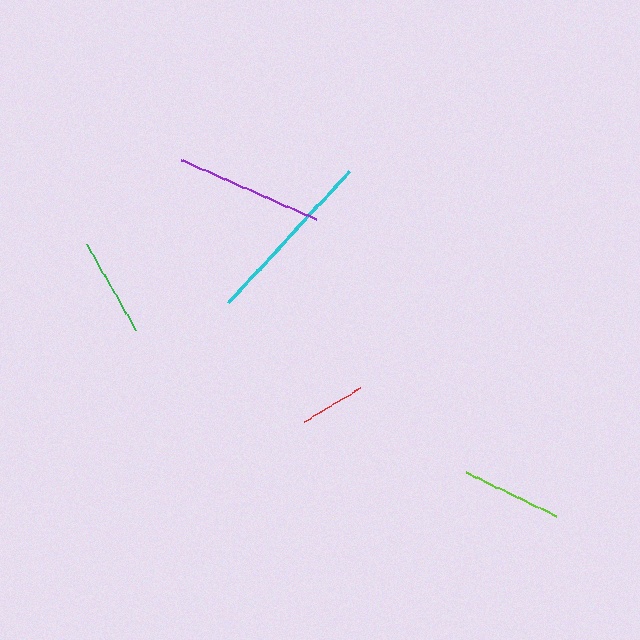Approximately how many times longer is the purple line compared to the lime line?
The purple line is approximately 1.5 times the length of the lime line.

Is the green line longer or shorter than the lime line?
The lime line is longer than the green line.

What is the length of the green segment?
The green segment is approximately 99 pixels long.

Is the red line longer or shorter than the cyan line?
The cyan line is longer than the red line.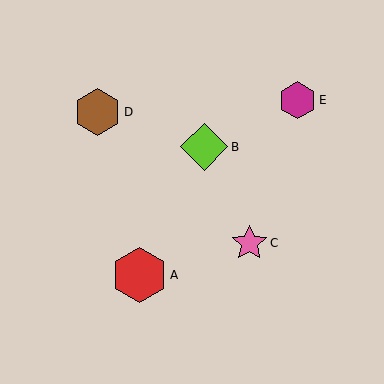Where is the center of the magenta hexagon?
The center of the magenta hexagon is at (298, 100).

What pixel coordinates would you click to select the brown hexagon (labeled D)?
Click at (98, 112) to select the brown hexagon D.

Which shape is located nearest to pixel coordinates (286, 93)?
The magenta hexagon (labeled E) at (298, 100) is nearest to that location.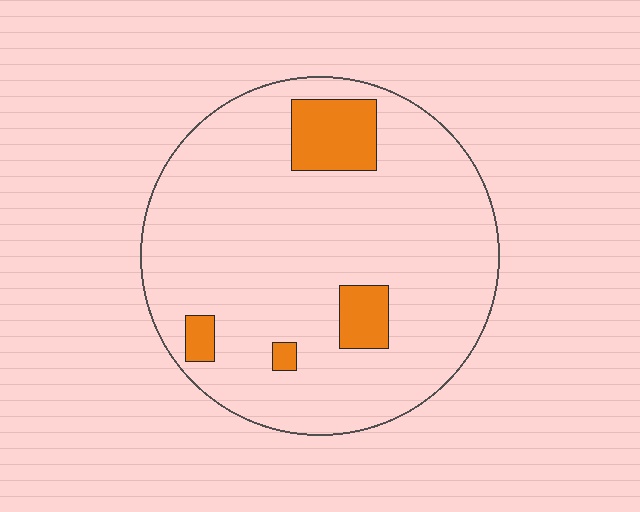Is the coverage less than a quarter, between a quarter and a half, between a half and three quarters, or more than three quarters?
Less than a quarter.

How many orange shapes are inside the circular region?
4.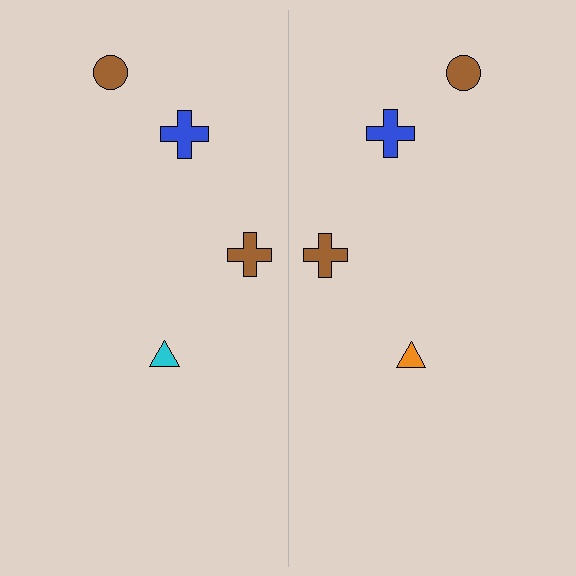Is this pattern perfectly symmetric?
No, the pattern is not perfectly symmetric. The orange triangle on the right side breaks the symmetry — its mirror counterpart is cyan.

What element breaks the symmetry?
The orange triangle on the right side breaks the symmetry — its mirror counterpart is cyan.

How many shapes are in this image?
There are 8 shapes in this image.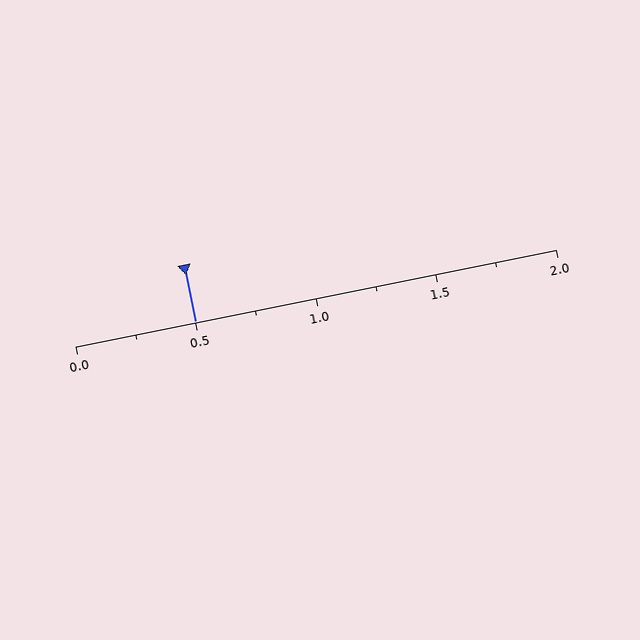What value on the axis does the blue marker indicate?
The marker indicates approximately 0.5.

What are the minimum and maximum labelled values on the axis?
The axis runs from 0.0 to 2.0.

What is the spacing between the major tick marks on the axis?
The major ticks are spaced 0.5 apart.